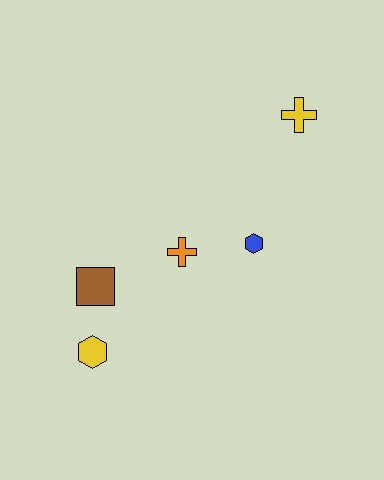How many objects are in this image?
There are 5 objects.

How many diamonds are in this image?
There are no diamonds.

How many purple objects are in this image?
There are no purple objects.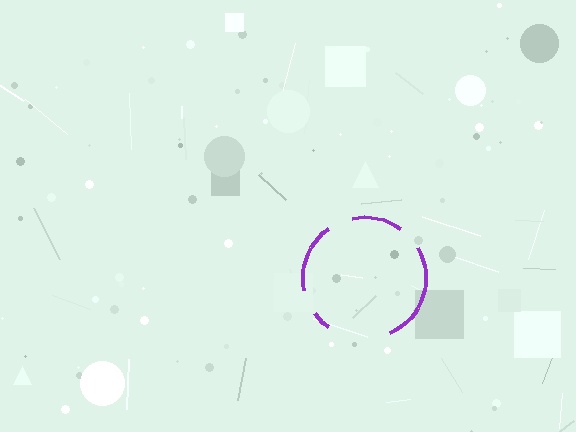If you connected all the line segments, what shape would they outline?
They would outline a circle.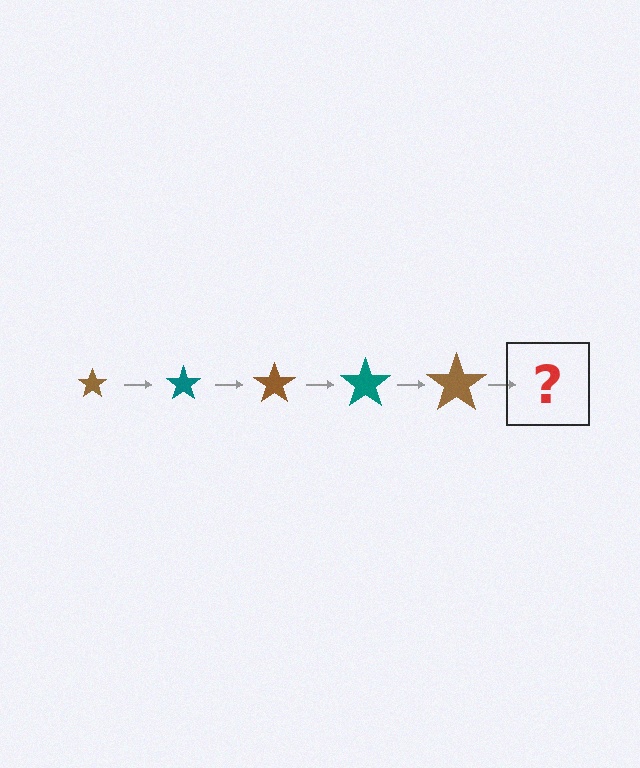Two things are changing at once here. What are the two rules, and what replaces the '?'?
The two rules are that the star grows larger each step and the color cycles through brown and teal. The '?' should be a teal star, larger than the previous one.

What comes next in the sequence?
The next element should be a teal star, larger than the previous one.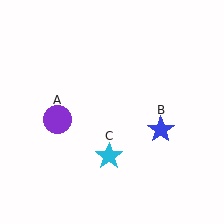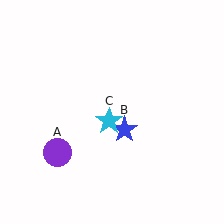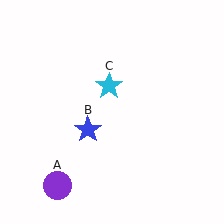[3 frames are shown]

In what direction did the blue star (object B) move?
The blue star (object B) moved left.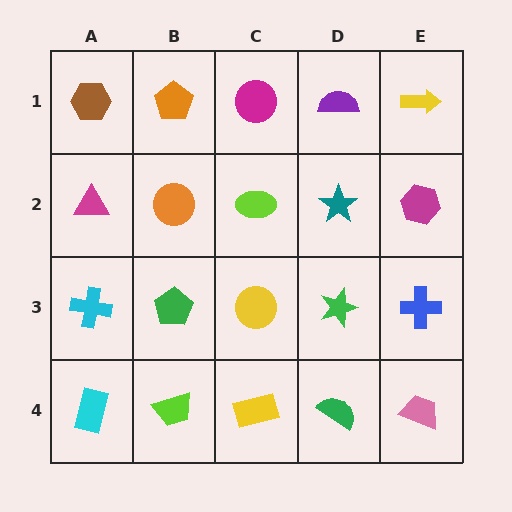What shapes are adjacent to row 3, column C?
A lime ellipse (row 2, column C), a yellow rectangle (row 4, column C), a green pentagon (row 3, column B), a green star (row 3, column D).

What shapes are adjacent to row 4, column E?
A blue cross (row 3, column E), a green semicircle (row 4, column D).